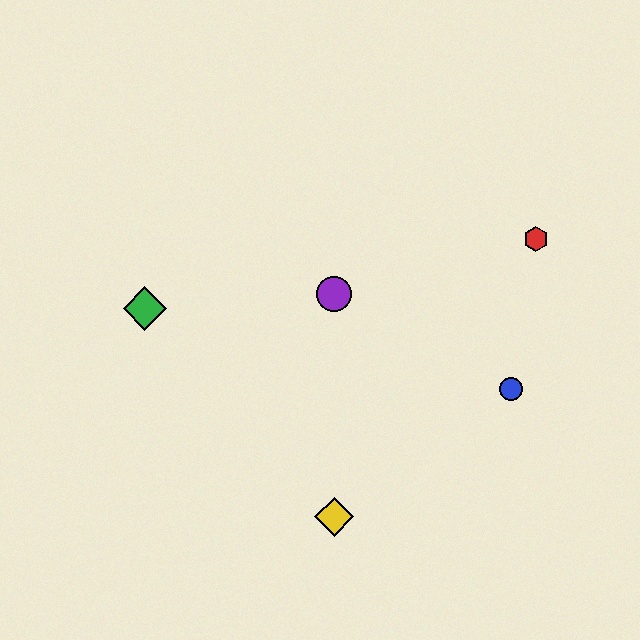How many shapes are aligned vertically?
2 shapes (the yellow diamond, the purple circle) are aligned vertically.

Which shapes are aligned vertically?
The yellow diamond, the purple circle are aligned vertically.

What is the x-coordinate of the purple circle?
The purple circle is at x≈334.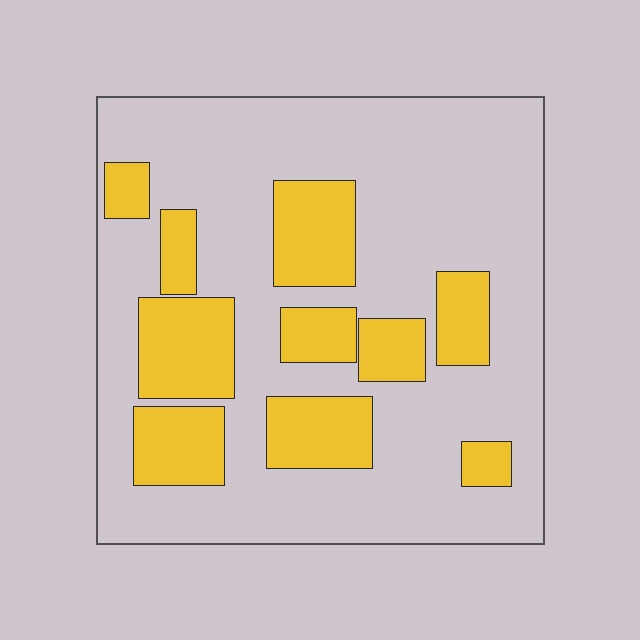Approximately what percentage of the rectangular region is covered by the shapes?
Approximately 30%.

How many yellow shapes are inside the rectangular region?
10.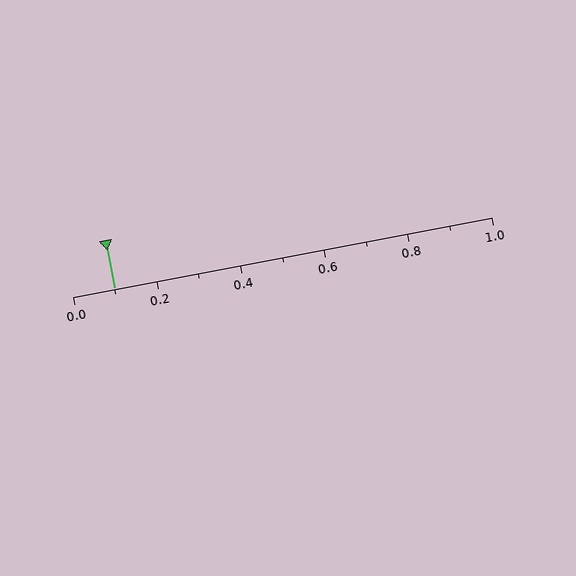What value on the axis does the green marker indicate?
The marker indicates approximately 0.1.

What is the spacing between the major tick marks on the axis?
The major ticks are spaced 0.2 apart.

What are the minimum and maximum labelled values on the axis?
The axis runs from 0.0 to 1.0.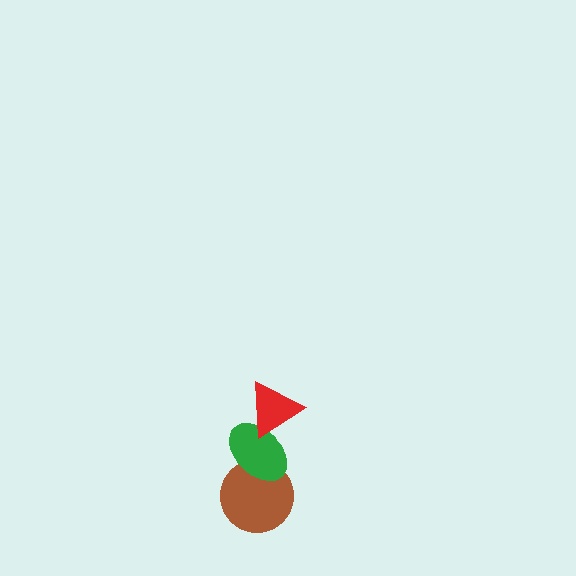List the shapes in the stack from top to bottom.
From top to bottom: the red triangle, the green ellipse, the brown circle.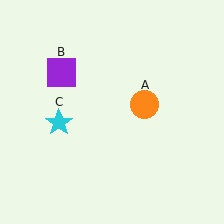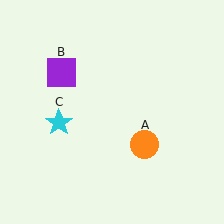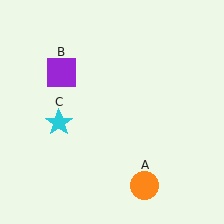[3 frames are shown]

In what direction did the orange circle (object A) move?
The orange circle (object A) moved down.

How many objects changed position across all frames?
1 object changed position: orange circle (object A).